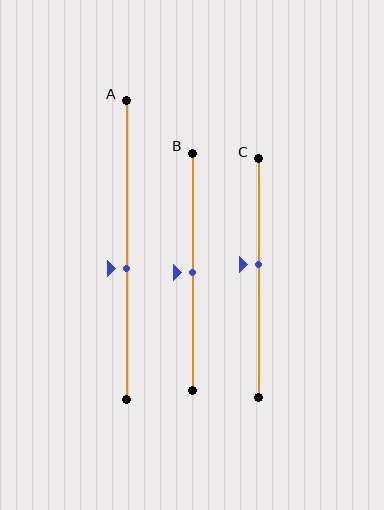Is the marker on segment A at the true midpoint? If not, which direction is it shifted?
No, the marker on segment A is shifted downward by about 6% of the segment length.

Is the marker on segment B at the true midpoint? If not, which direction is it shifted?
Yes, the marker on segment B is at the true midpoint.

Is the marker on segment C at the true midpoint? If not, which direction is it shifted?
No, the marker on segment C is shifted upward by about 6% of the segment length.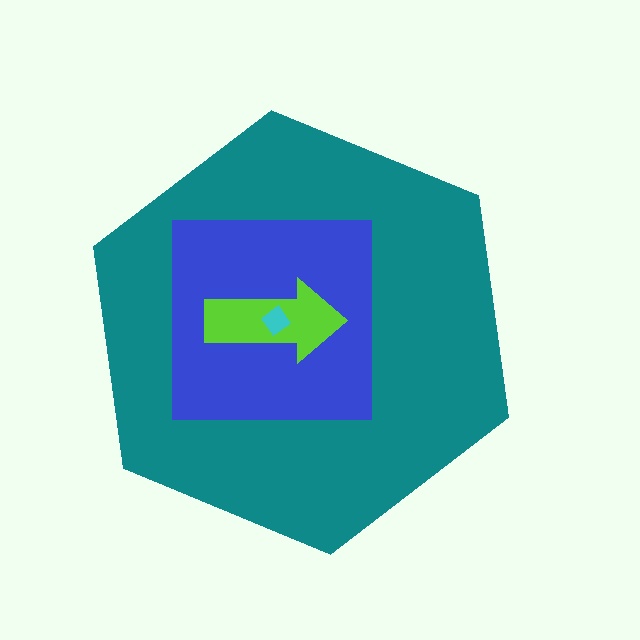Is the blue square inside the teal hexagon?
Yes.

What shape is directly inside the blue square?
The lime arrow.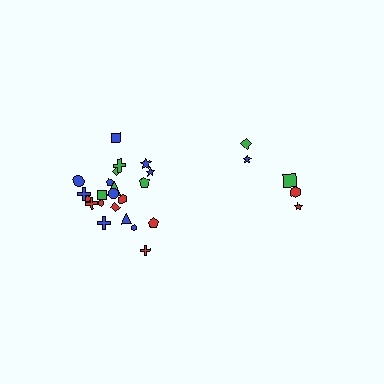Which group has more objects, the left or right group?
The left group.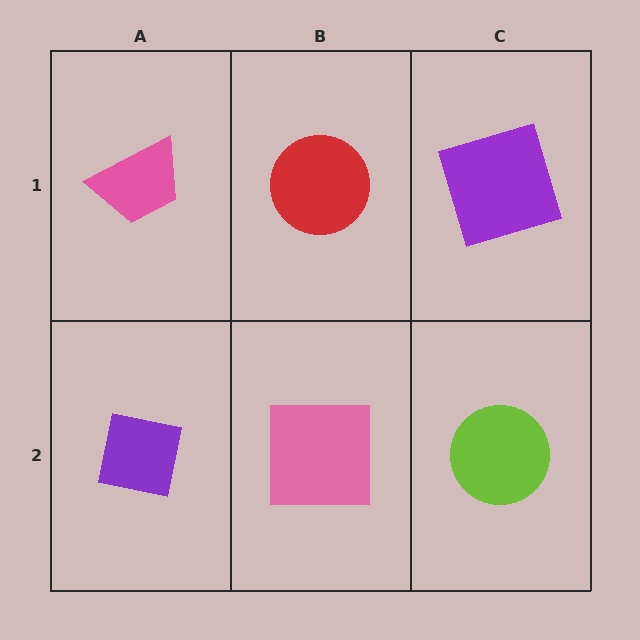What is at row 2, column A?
A purple square.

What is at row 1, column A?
A pink trapezoid.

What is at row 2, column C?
A lime circle.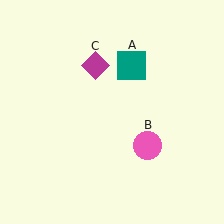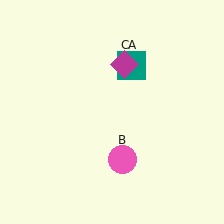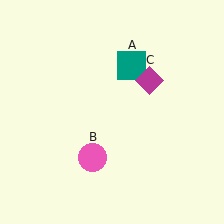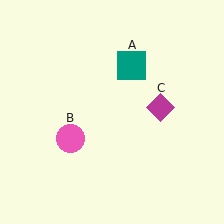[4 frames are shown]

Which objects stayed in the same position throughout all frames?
Teal square (object A) remained stationary.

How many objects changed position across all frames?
2 objects changed position: pink circle (object B), magenta diamond (object C).